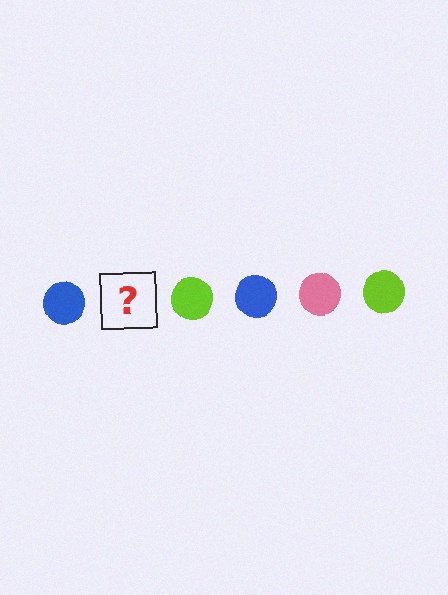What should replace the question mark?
The question mark should be replaced with a pink circle.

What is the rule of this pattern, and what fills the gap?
The rule is that the pattern cycles through blue, pink, lime circles. The gap should be filled with a pink circle.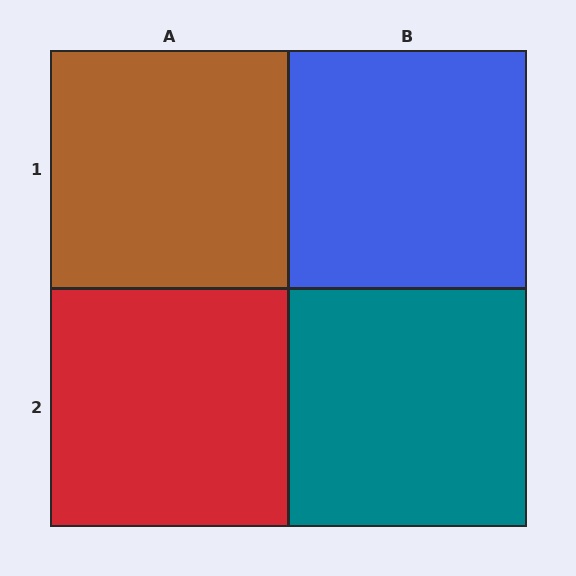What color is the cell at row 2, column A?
Red.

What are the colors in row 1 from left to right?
Brown, blue.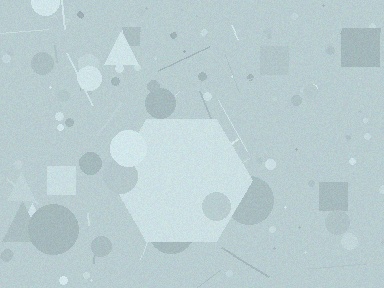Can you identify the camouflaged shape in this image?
The camouflaged shape is a hexagon.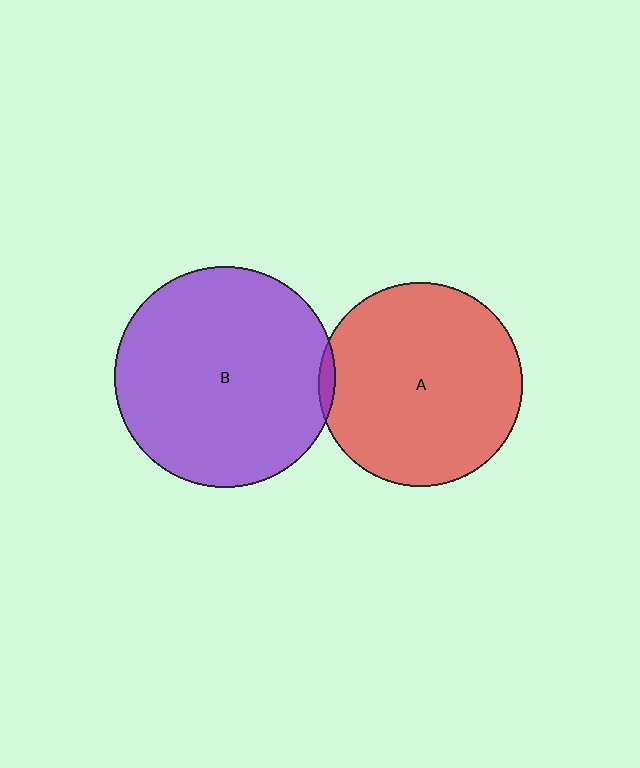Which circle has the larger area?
Circle B (purple).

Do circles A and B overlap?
Yes.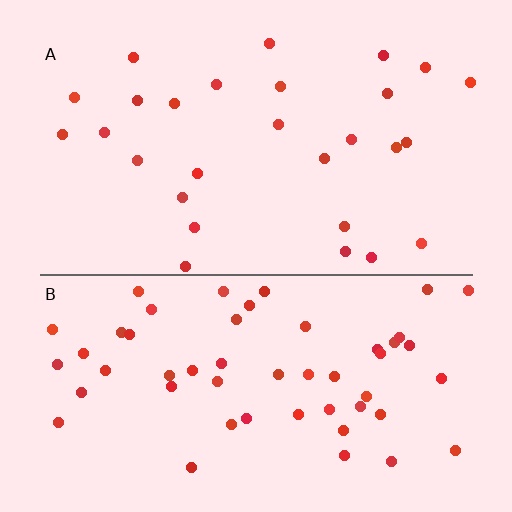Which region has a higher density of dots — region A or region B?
B (the bottom).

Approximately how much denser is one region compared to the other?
Approximately 1.9× — region B over region A.